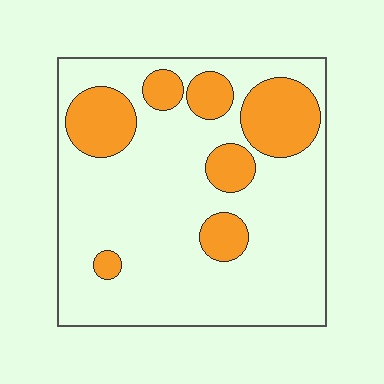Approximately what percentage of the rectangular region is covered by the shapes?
Approximately 25%.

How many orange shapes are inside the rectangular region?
7.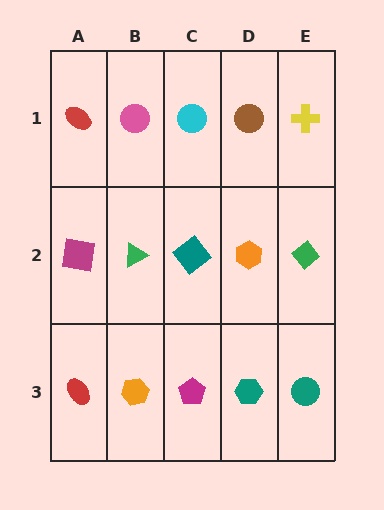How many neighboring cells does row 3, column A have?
2.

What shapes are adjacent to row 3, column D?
An orange hexagon (row 2, column D), a magenta pentagon (row 3, column C), a teal circle (row 3, column E).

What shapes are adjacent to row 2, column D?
A brown circle (row 1, column D), a teal hexagon (row 3, column D), a teal diamond (row 2, column C), a green diamond (row 2, column E).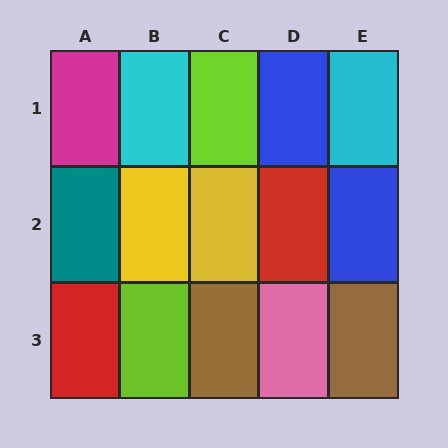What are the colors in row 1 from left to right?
Magenta, cyan, lime, blue, cyan.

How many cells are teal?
1 cell is teal.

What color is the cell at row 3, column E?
Brown.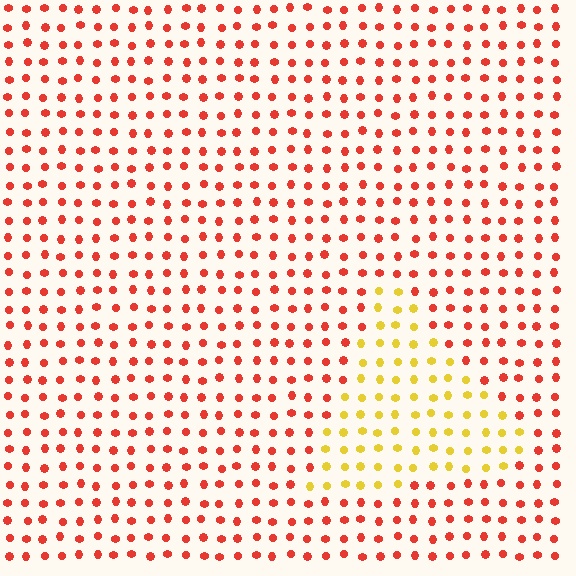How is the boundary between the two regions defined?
The boundary is defined purely by a slight shift in hue (about 50 degrees). Spacing, size, and orientation are identical on both sides.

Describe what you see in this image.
The image is filled with small red elements in a uniform arrangement. A triangle-shaped region is visible where the elements are tinted to a slightly different hue, forming a subtle color boundary.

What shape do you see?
I see a triangle.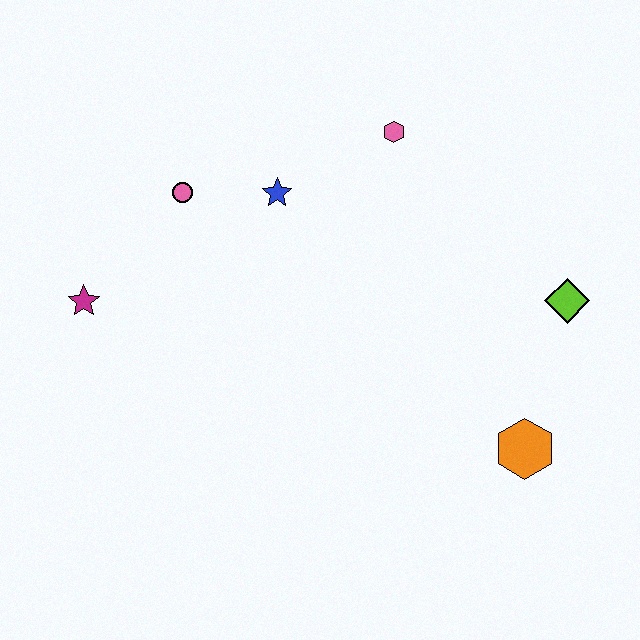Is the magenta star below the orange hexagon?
No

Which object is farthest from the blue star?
The orange hexagon is farthest from the blue star.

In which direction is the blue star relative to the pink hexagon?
The blue star is to the left of the pink hexagon.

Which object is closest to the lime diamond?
The orange hexagon is closest to the lime diamond.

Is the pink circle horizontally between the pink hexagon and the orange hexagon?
No